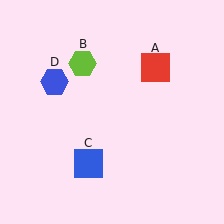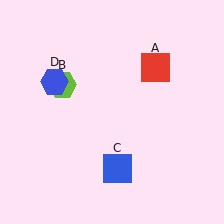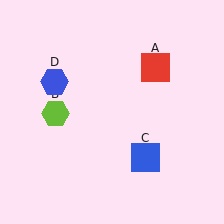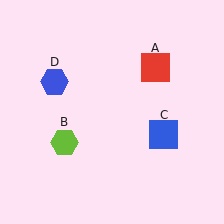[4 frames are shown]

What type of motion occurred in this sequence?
The lime hexagon (object B), blue square (object C) rotated counterclockwise around the center of the scene.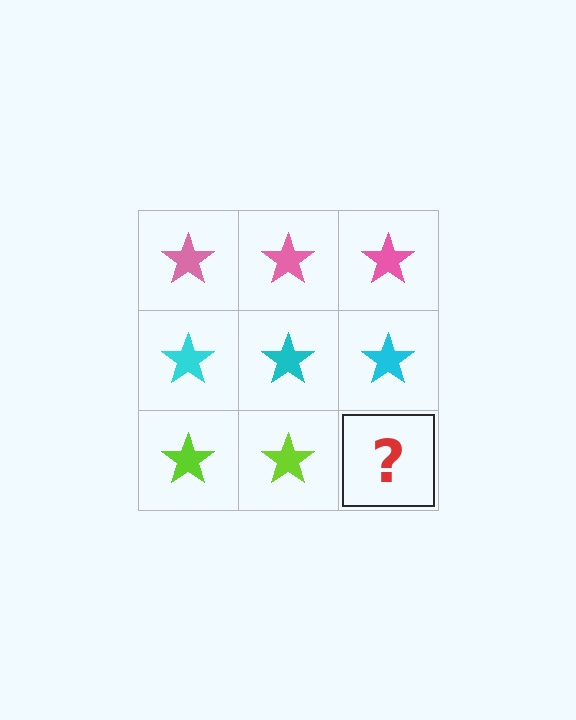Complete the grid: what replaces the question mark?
The question mark should be replaced with a lime star.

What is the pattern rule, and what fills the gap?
The rule is that each row has a consistent color. The gap should be filled with a lime star.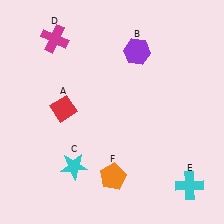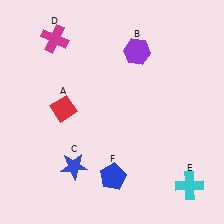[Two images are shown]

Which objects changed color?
C changed from cyan to blue. F changed from orange to blue.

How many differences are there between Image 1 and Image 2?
There are 2 differences between the two images.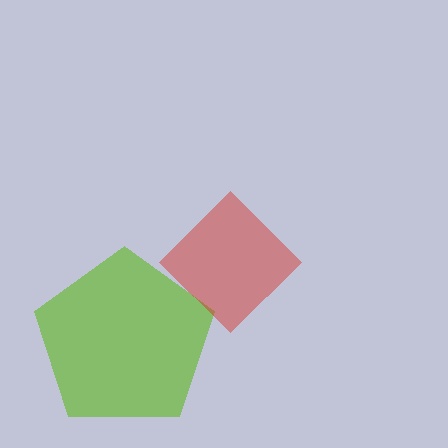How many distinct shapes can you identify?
There are 2 distinct shapes: a lime pentagon, a red diamond.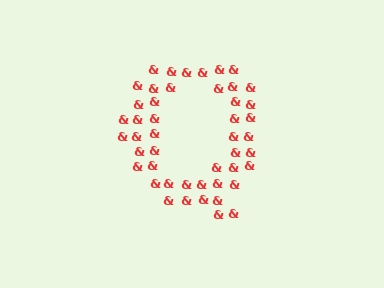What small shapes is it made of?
It is made of small ampersands.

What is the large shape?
The large shape is the letter Q.